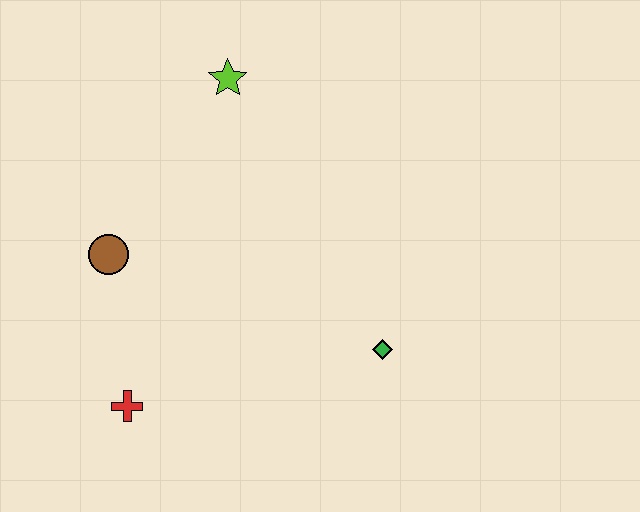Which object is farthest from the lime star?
The red cross is farthest from the lime star.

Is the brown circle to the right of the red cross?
No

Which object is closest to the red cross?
The brown circle is closest to the red cross.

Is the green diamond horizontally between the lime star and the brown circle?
No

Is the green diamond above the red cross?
Yes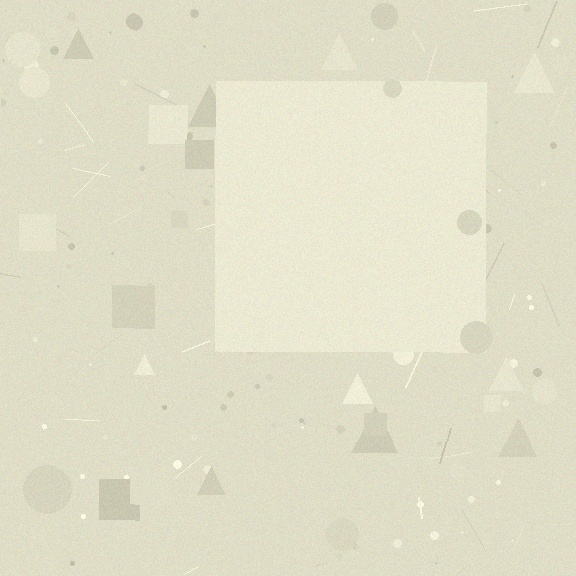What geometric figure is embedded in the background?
A square is embedded in the background.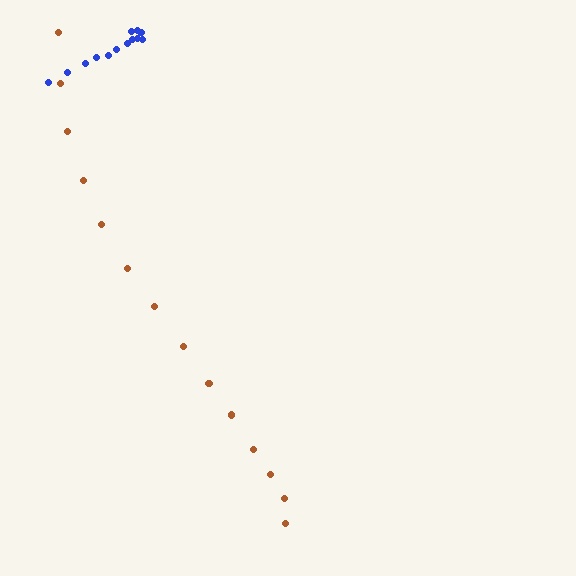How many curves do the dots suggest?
There are 2 distinct paths.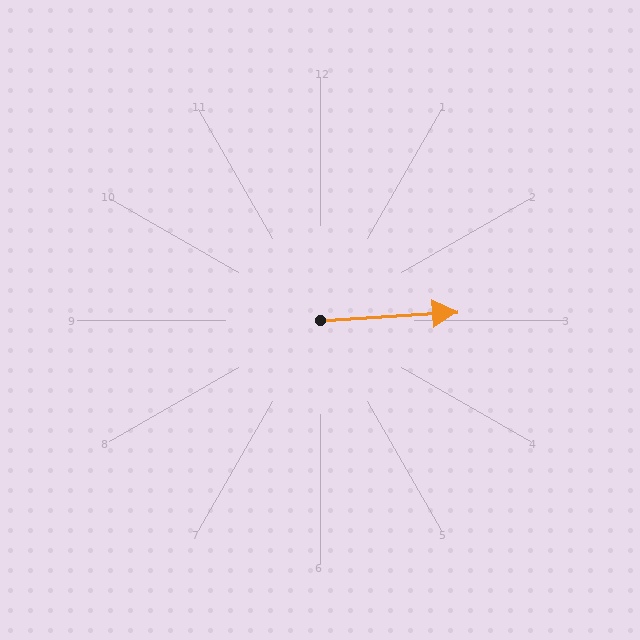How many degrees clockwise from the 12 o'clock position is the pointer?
Approximately 87 degrees.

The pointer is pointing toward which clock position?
Roughly 3 o'clock.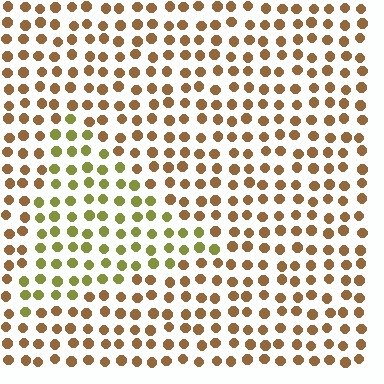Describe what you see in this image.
The image is filled with small brown elements in a uniform arrangement. A triangle-shaped region is visible where the elements are tinted to a slightly different hue, forming a subtle color boundary.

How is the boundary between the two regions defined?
The boundary is defined purely by a slight shift in hue (about 40 degrees). Spacing, size, and orientation are identical on both sides.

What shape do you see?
I see a triangle.